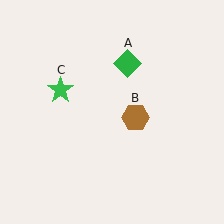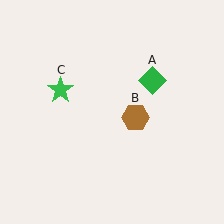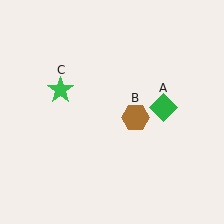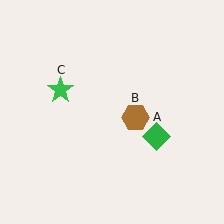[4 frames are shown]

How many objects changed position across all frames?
1 object changed position: green diamond (object A).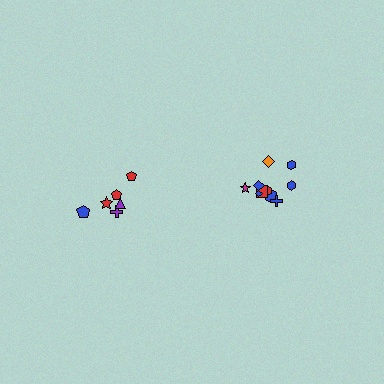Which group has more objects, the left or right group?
The right group.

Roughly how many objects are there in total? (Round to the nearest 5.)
Roughly 15 objects in total.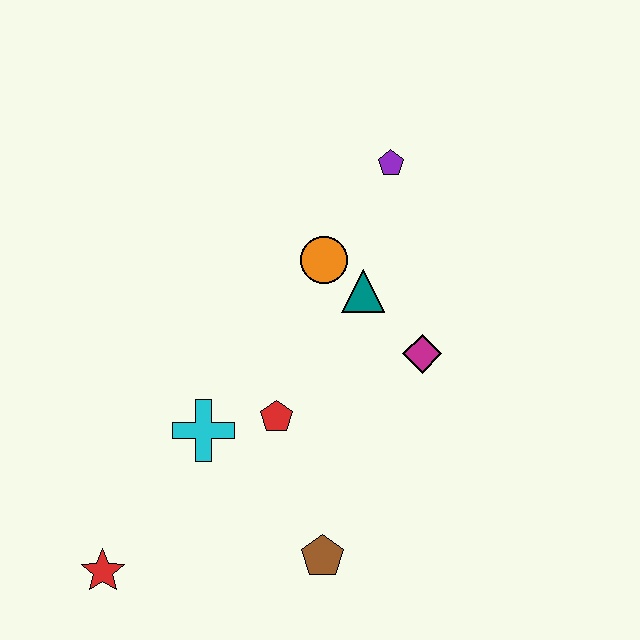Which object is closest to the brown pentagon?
The red pentagon is closest to the brown pentagon.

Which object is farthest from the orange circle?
The red star is farthest from the orange circle.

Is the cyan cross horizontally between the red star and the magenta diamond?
Yes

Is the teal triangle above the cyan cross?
Yes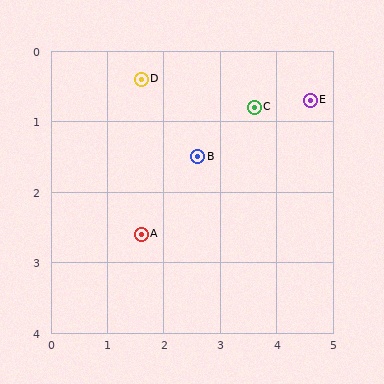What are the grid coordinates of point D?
Point D is at approximately (1.6, 0.4).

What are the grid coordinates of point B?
Point B is at approximately (2.6, 1.5).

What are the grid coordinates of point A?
Point A is at approximately (1.6, 2.6).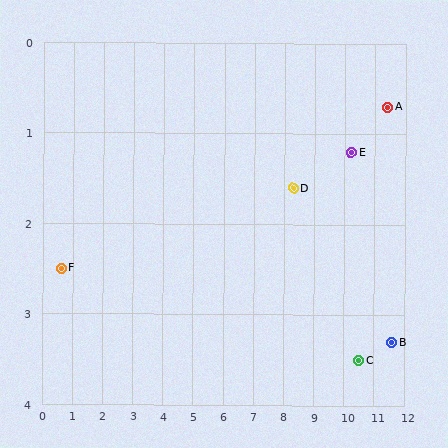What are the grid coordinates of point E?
Point E is at approximately (10.2, 1.2).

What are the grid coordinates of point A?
Point A is at approximately (11.4, 0.7).